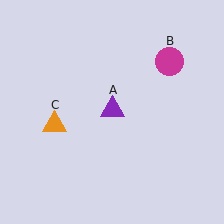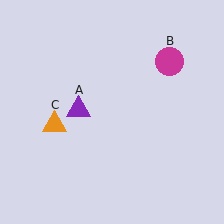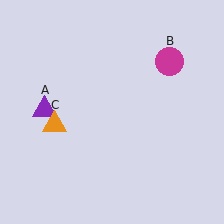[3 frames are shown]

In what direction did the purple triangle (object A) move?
The purple triangle (object A) moved left.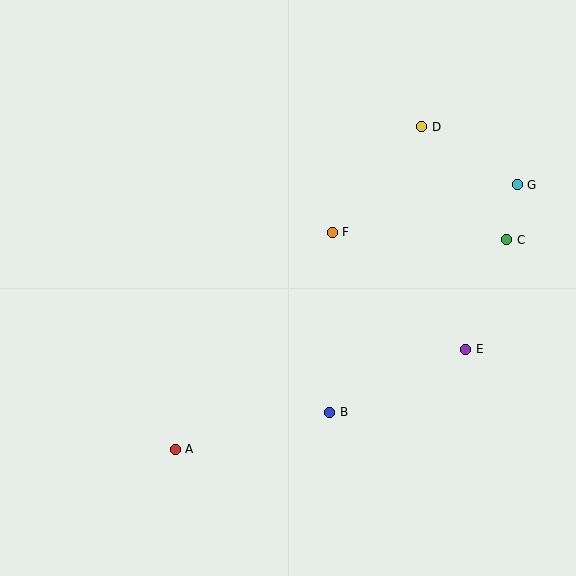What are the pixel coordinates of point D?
Point D is at (422, 127).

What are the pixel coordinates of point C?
Point C is at (507, 240).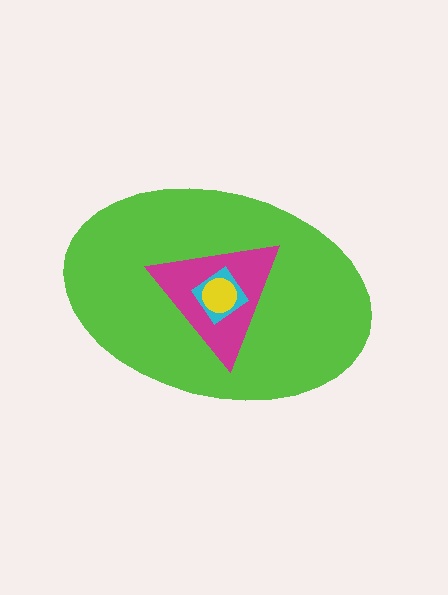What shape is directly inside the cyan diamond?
The yellow circle.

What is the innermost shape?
The yellow circle.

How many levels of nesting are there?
4.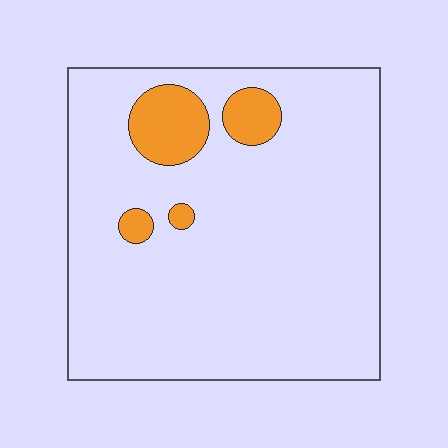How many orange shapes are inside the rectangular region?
4.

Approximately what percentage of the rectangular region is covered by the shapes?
Approximately 10%.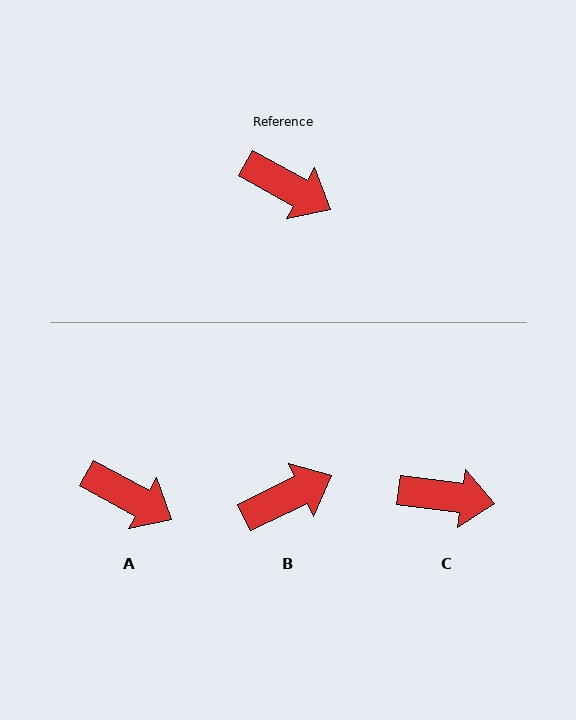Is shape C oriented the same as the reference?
No, it is off by about 21 degrees.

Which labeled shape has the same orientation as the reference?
A.